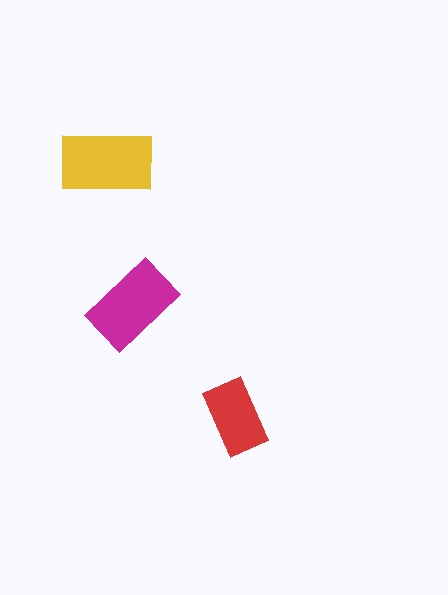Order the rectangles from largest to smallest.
the yellow one, the magenta one, the red one.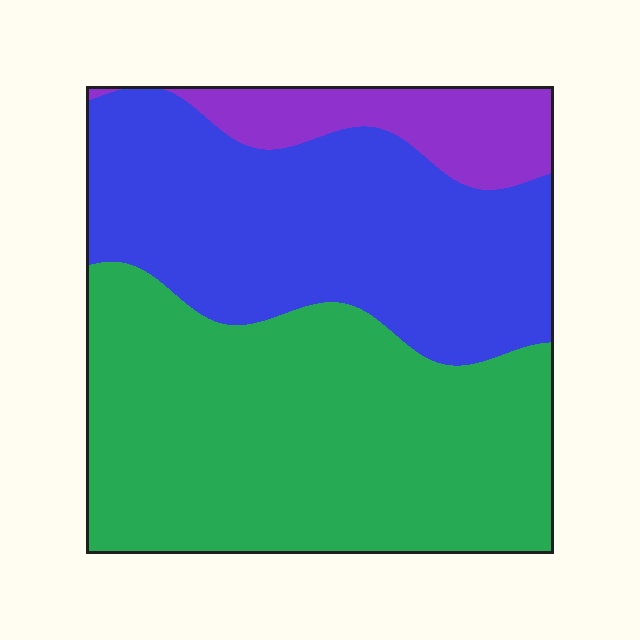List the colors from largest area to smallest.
From largest to smallest: green, blue, purple.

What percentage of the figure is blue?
Blue covers 39% of the figure.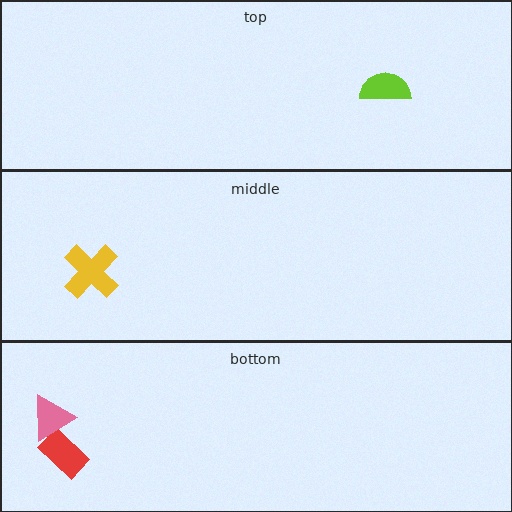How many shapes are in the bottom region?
2.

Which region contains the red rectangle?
The bottom region.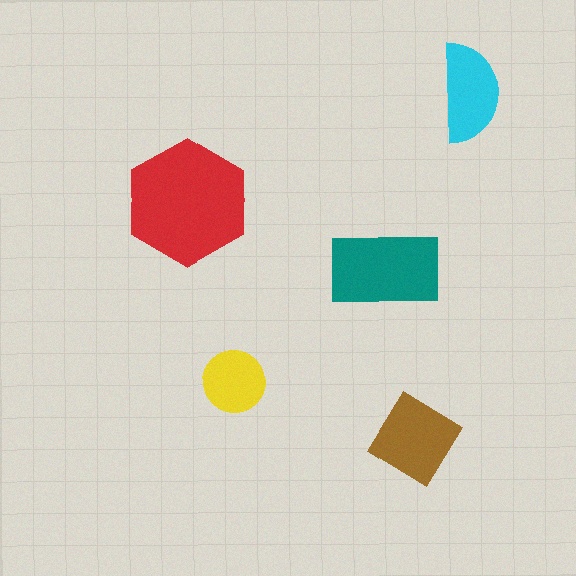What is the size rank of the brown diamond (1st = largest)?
3rd.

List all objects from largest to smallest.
The red hexagon, the teal rectangle, the brown diamond, the cyan semicircle, the yellow circle.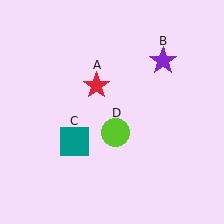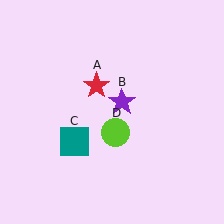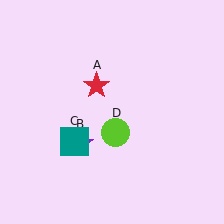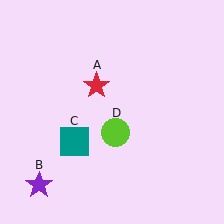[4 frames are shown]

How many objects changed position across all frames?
1 object changed position: purple star (object B).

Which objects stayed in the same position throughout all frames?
Red star (object A) and teal square (object C) and lime circle (object D) remained stationary.